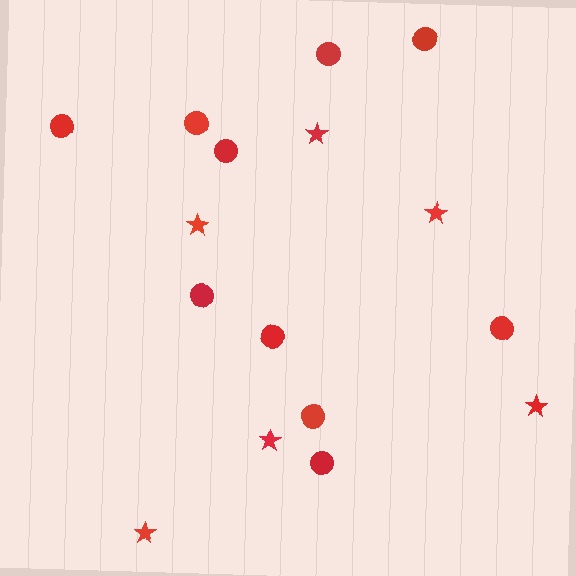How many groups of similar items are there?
There are 2 groups: one group of stars (6) and one group of circles (10).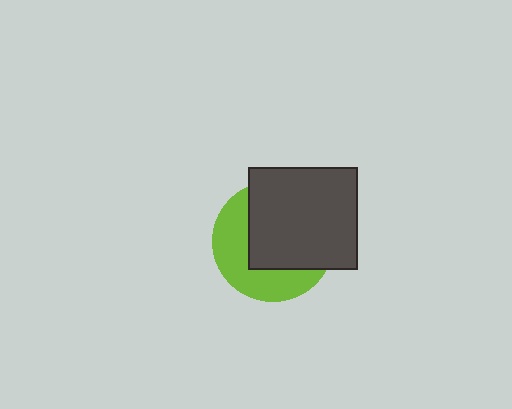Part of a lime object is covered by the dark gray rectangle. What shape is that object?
It is a circle.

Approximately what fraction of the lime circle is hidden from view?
Roughly 58% of the lime circle is hidden behind the dark gray rectangle.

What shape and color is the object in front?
The object in front is a dark gray rectangle.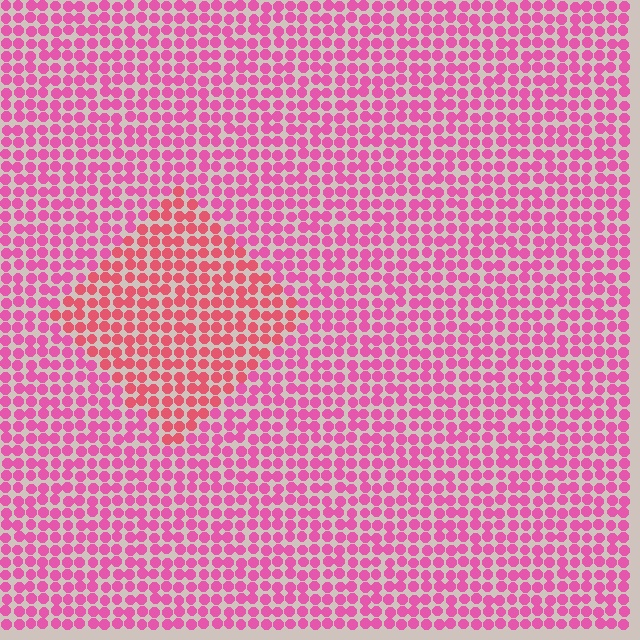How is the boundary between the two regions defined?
The boundary is defined purely by a slight shift in hue (about 27 degrees). Spacing, size, and orientation are identical on both sides.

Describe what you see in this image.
The image is filled with small pink elements in a uniform arrangement. A diamond-shaped region is visible where the elements are tinted to a slightly different hue, forming a subtle color boundary.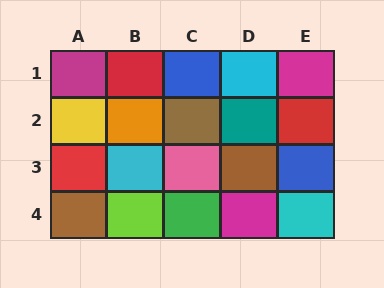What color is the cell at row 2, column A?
Yellow.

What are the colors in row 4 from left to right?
Brown, lime, green, magenta, cyan.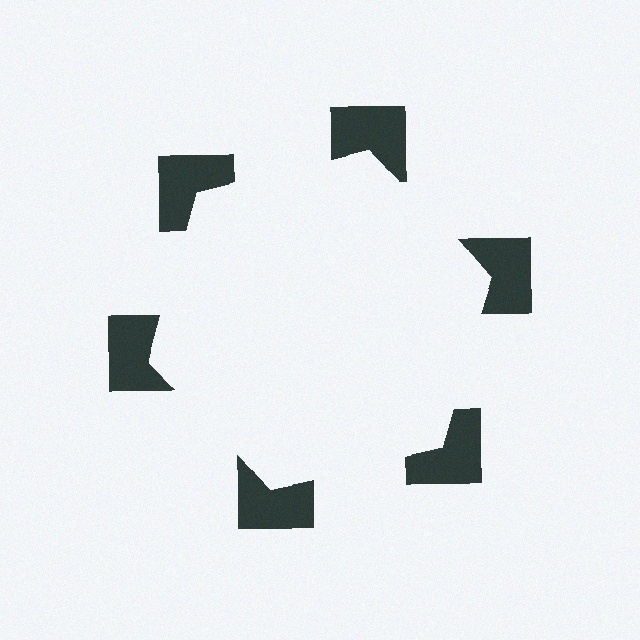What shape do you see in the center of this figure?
An illusory hexagon — its edges are inferred from the aligned wedge cuts in the notched squares, not physically drawn.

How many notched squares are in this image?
There are 6 — one at each vertex of the illusory hexagon.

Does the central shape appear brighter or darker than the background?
It typically appears slightly brighter than the background, even though no actual brightness change is drawn.